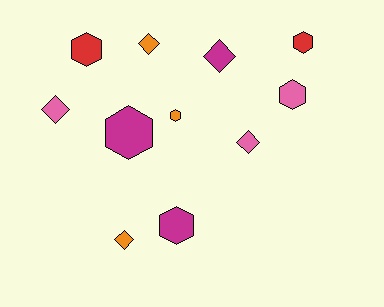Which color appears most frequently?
Magenta, with 3 objects.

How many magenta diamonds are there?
There is 1 magenta diamond.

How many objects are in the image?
There are 11 objects.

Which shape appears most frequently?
Hexagon, with 6 objects.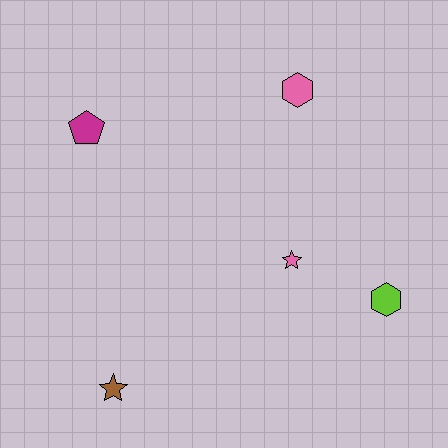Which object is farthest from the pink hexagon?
The brown star is farthest from the pink hexagon.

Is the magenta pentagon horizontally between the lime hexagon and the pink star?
No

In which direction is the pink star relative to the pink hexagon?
The pink star is below the pink hexagon.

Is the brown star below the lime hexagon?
Yes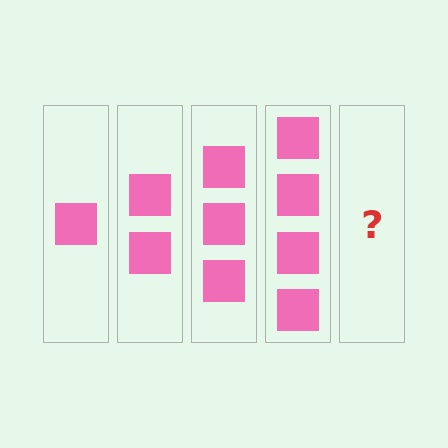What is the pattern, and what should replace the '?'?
The pattern is that each step adds one more square. The '?' should be 5 squares.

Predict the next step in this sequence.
The next step is 5 squares.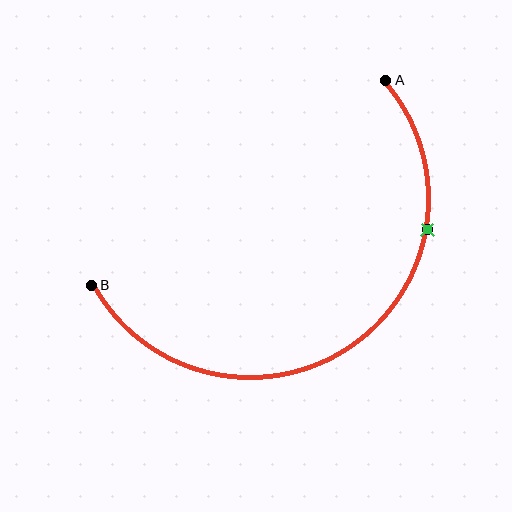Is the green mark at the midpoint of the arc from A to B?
No. The green mark lies on the arc but is closer to endpoint A. The arc midpoint would be at the point on the curve equidistant along the arc from both A and B.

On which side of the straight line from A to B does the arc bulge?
The arc bulges below and to the right of the straight line connecting A and B.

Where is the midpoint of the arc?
The arc midpoint is the point on the curve farthest from the straight line joining A and B. It sits below and to the right of that line.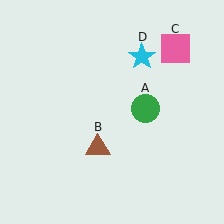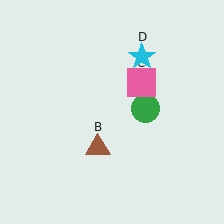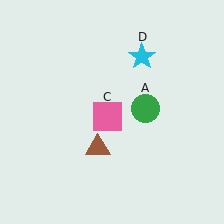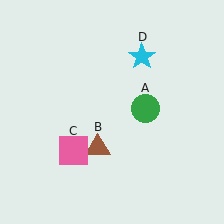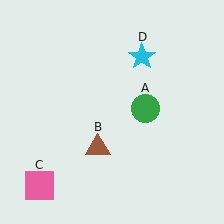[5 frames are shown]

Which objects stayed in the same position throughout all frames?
Green circle (object A) and brown triangle (object B) and cyan star (object D) remained stationary.